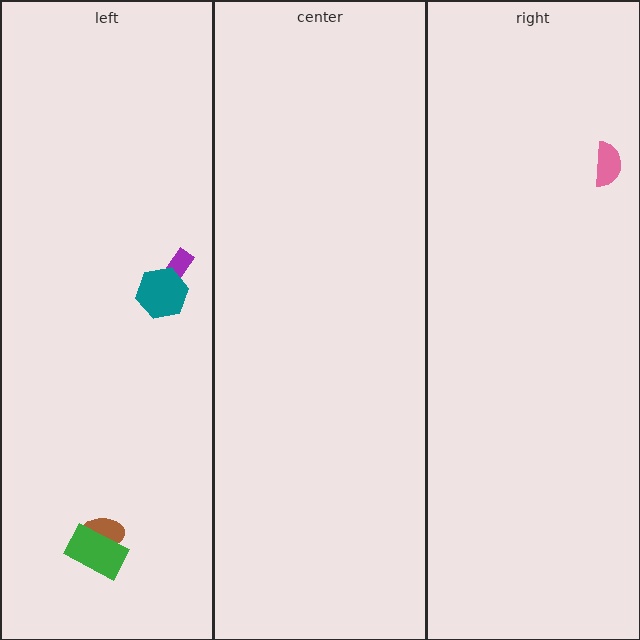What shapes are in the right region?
The pink semicircle.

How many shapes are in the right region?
1.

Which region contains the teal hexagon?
The left region.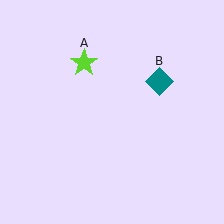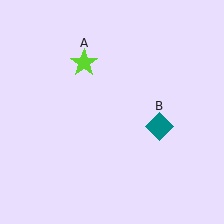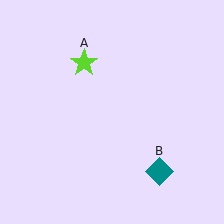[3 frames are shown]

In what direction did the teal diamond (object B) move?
The teal diamond (object B) moved down.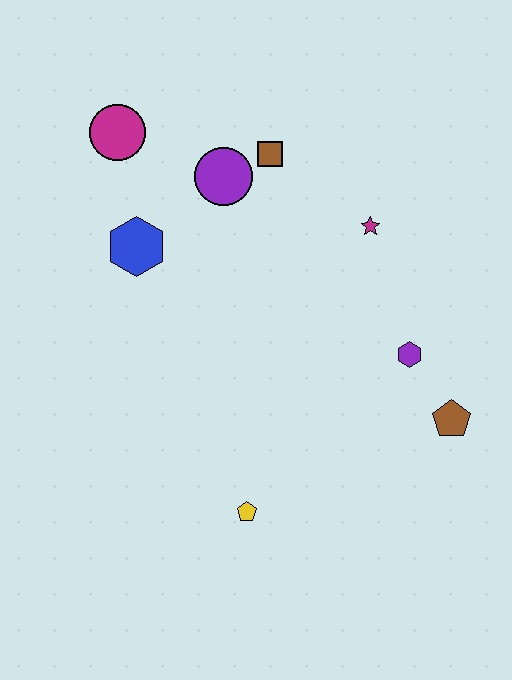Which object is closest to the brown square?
The purple circle is closest to the brown square.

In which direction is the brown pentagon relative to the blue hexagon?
The brown pentagon is to the right of the blue hexagon.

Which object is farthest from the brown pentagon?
The magenta circle is farthest from the brown pentagon.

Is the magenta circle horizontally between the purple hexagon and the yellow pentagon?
No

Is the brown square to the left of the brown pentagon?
Yes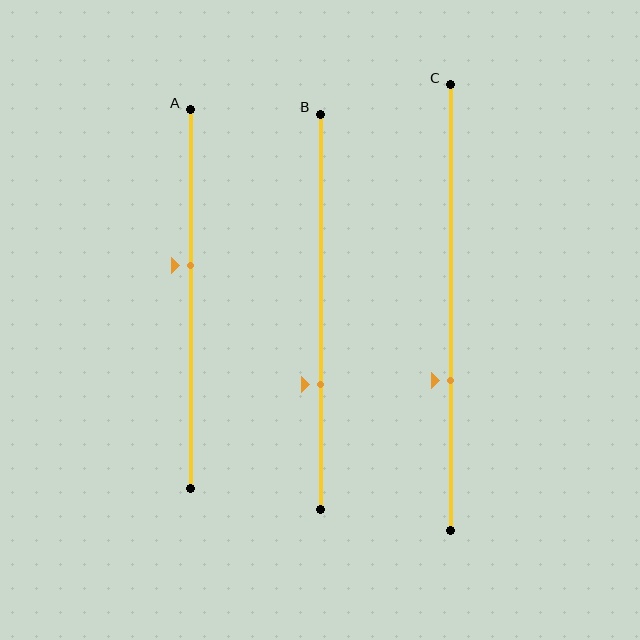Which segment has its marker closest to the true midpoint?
Segment A has its marker closest to the true midpoint.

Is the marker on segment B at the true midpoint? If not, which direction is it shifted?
No, the marker on segment B is shifted downward by about 18% of the segment length.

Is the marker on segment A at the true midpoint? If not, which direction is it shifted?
No, the marker on segment A is shifted upward by about 9% of the segment length.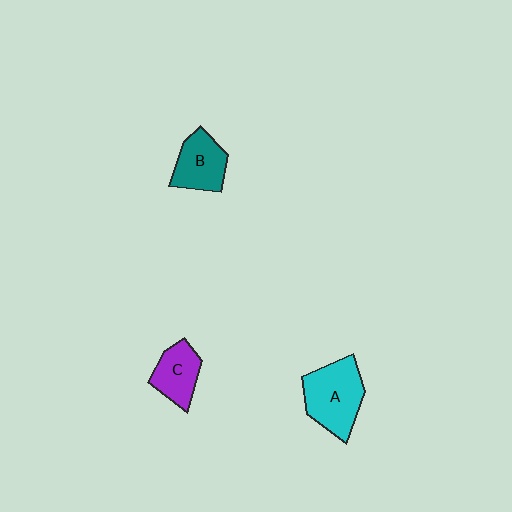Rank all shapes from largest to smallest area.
From largest to smallest: A (cyan), B (teal), C (purple).